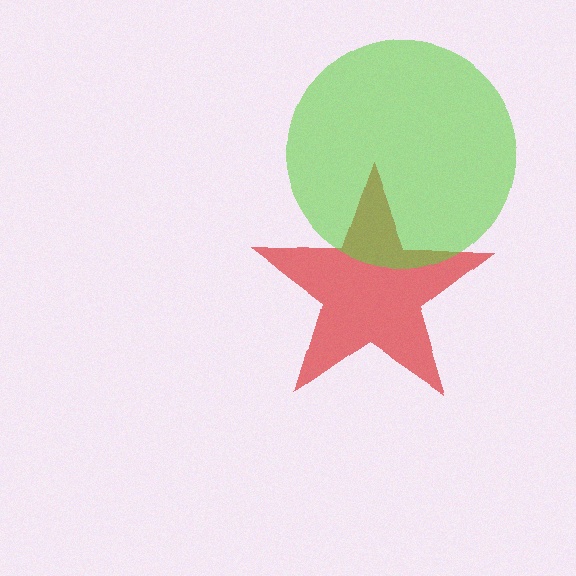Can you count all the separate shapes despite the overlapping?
Yes, there are 2 separate shapes.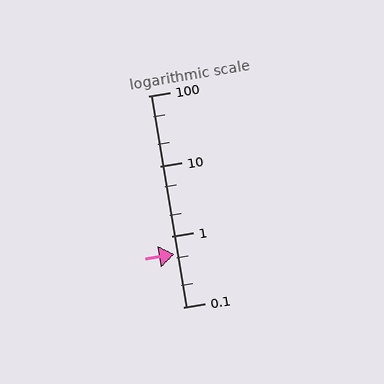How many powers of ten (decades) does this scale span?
The scale spans 3 decades, from 0.1 to 100.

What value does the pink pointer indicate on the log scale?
The pointer indicates approximately 0.56.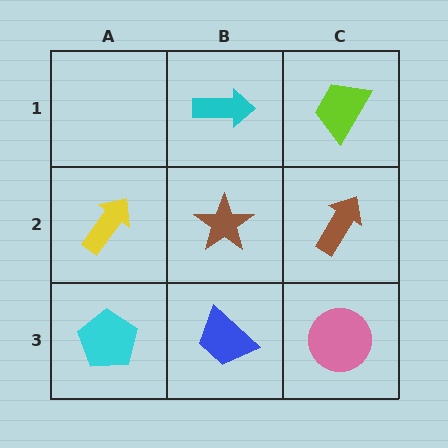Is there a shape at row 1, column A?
No, that cell is empty.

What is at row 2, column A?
A yellow arrow.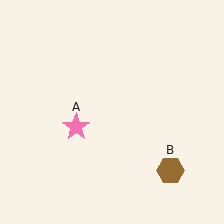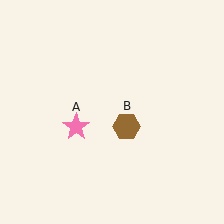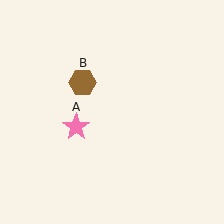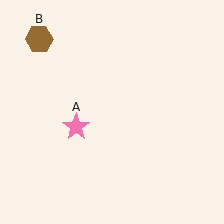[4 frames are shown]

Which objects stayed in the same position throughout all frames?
Pink star (object A) remained stationary.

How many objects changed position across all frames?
1 object changed position: brown hexagon (object B).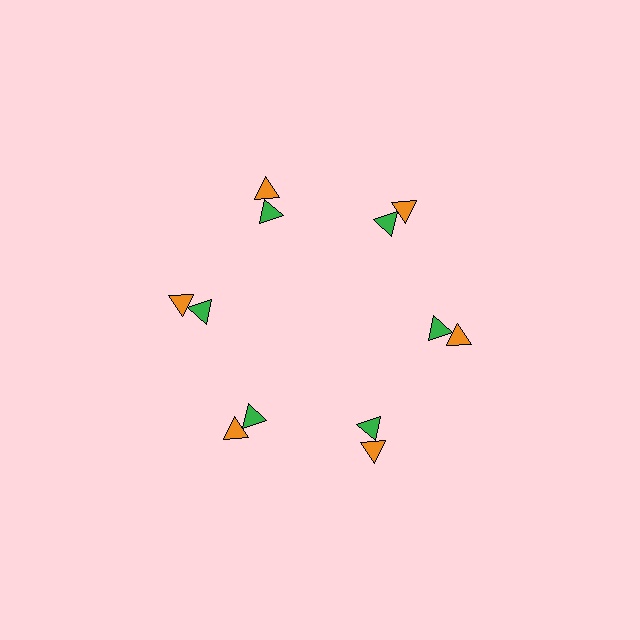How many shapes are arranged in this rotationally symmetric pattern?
There are 12 shapes, arranged in 6 groups of 2.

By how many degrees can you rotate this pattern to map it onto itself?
The pattern maps onto itself every 60 degrees of rotation.